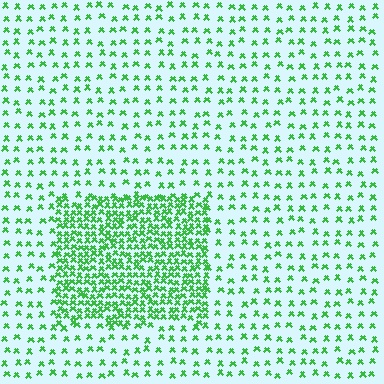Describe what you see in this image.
The image contains small green elements arranged at two different densities. A rectangle-shaped region is visible where the elements are more densely packed than the surrounding area.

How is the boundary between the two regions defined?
The boundary is defined by a change in element density (approximately 2.9x ratio). All elements are the same color, size, and shape.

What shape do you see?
I see a rectangle.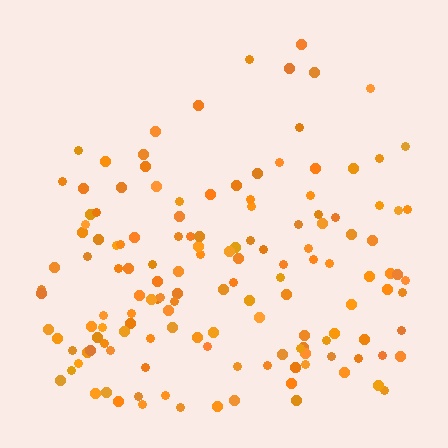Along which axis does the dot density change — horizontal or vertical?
Vertical.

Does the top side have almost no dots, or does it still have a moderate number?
Still a moderate number, just noticeably fewer than the bottom.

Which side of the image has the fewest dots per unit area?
The top.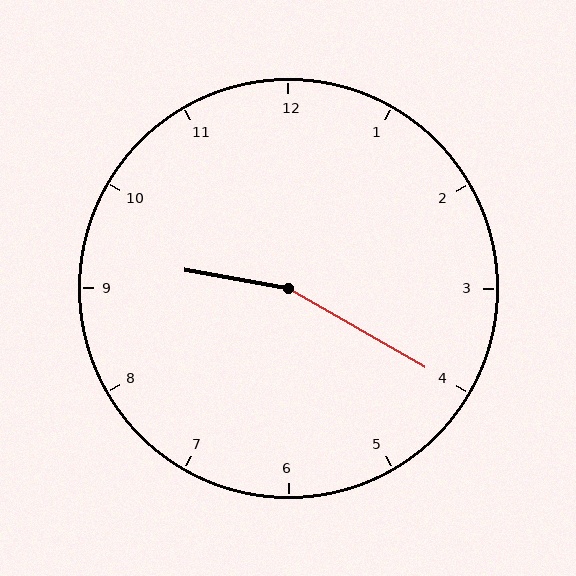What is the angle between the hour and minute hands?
Approximately 160 degrees.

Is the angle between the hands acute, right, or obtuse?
It is obtuse.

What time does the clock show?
9:20.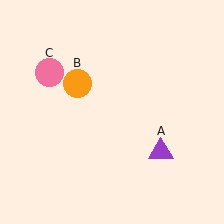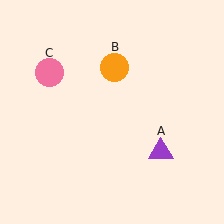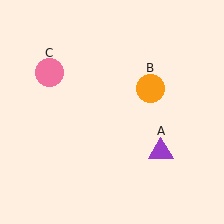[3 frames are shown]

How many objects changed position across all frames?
1 object changed position: orange circle (object B).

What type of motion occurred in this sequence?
The orange circle (object B) rotated clockwise around the center of the scene.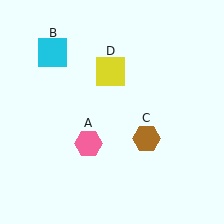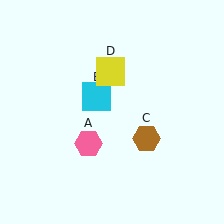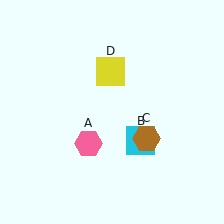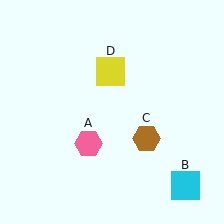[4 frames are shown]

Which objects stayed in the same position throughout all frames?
Pink hexagon (object A) and brown hexagon (object C) and yellow square (object D) remained stationary.